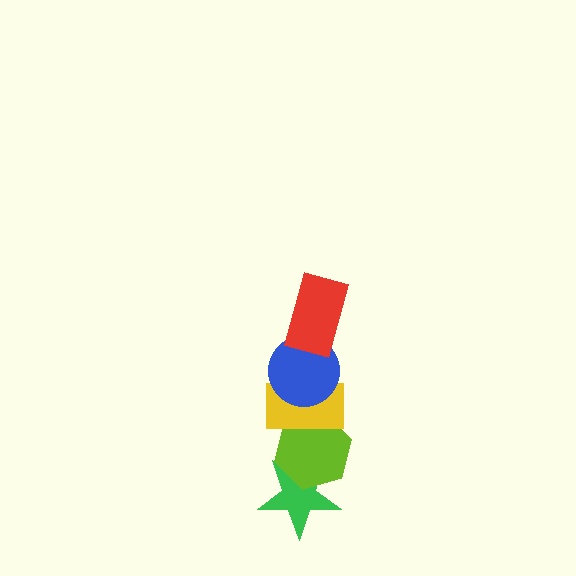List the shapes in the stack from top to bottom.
From top to bottom: the red rectangle, the blue circle, the yellow rectangle, the lime hexagon, the green star.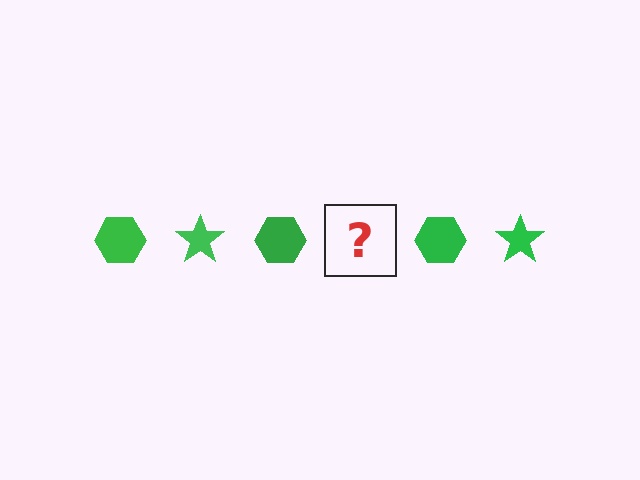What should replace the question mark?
The question mark should be replaced with a green star.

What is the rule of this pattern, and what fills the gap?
The rule is that the pattern cycles through hexagon, star shapes in green. The gap should be filled with a green star.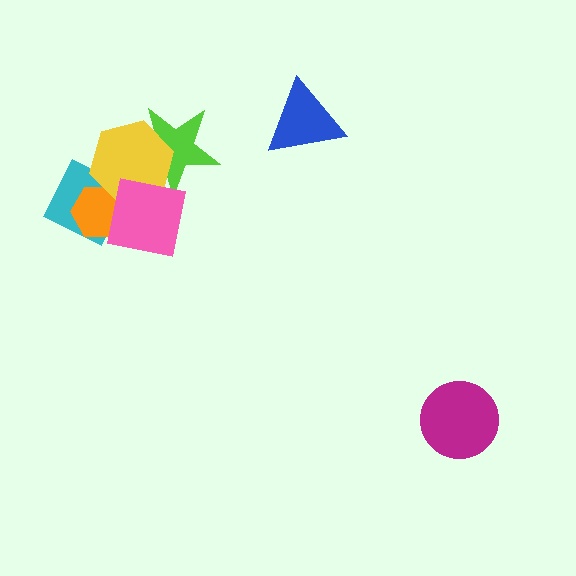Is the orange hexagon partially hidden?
Yes, it is partially covered by another shape.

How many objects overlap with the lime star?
2 objects overlap with the lime star.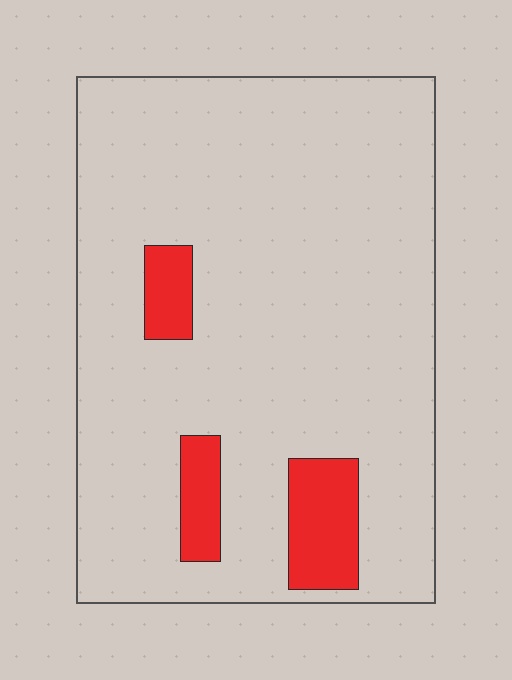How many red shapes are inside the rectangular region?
3.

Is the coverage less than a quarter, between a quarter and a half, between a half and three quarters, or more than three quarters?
Less than a quarter.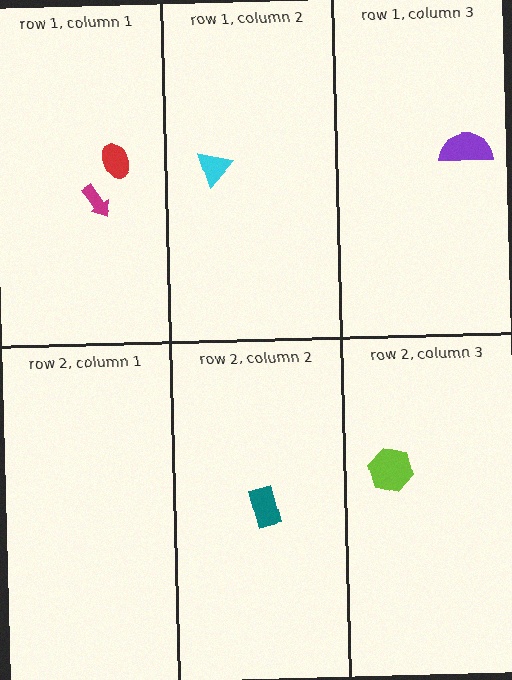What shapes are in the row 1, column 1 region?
The magenta arrow, the red ellipse.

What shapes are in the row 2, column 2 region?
The teal rectangle.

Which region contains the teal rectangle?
The row 2, column 2 region.